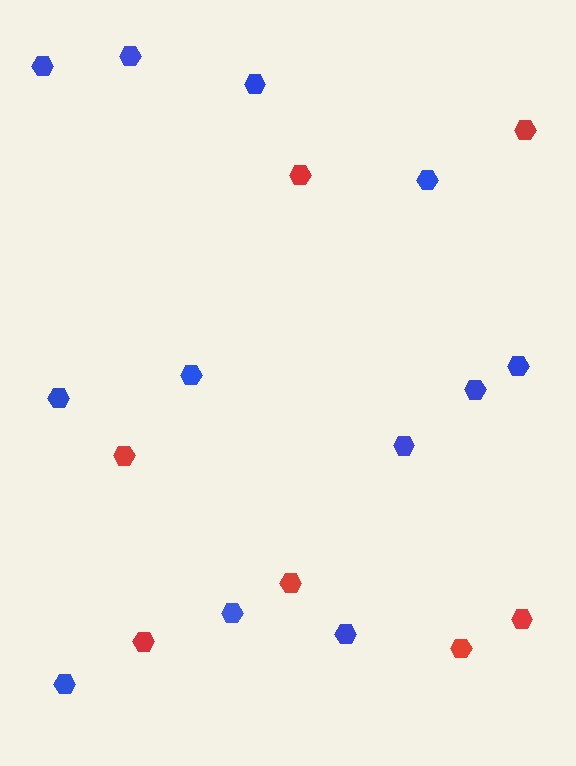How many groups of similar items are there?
There are 2 groups: one group of blue hexagons (12) and one group of red hexagons (7).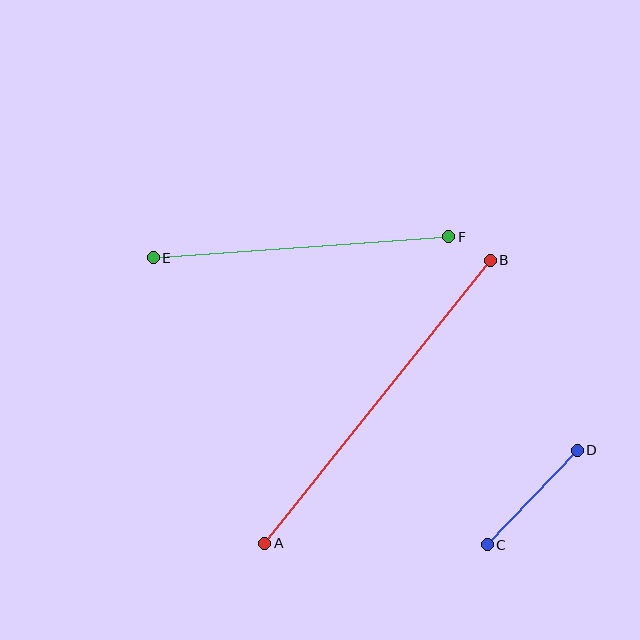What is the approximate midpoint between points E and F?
The midpoint is at approximately (301, 247) pixels.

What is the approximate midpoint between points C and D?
The midpoint is at approximately (532, 498) pixels.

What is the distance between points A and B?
The distance is approximately 362 pixels.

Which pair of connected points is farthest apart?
Points A and B are farthest apart.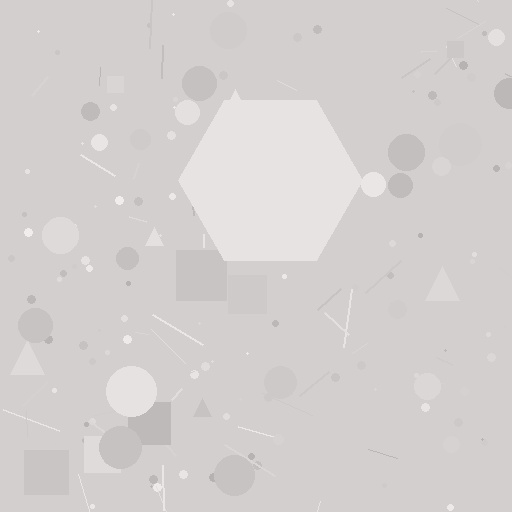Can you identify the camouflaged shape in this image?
The camouflaged shape is a hexagon.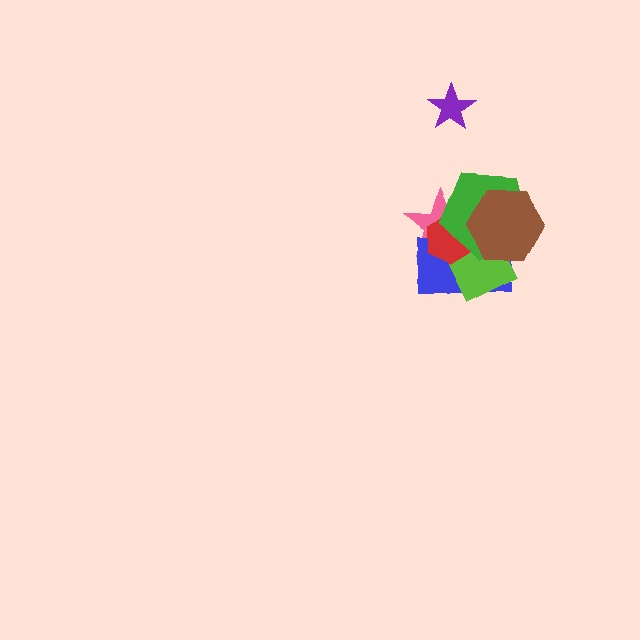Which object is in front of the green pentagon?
The brown hexagon is in front of the green pentagon.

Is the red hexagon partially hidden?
Yes, it is partially covered by another shape.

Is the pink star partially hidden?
Yes, it is partially covered by another shape.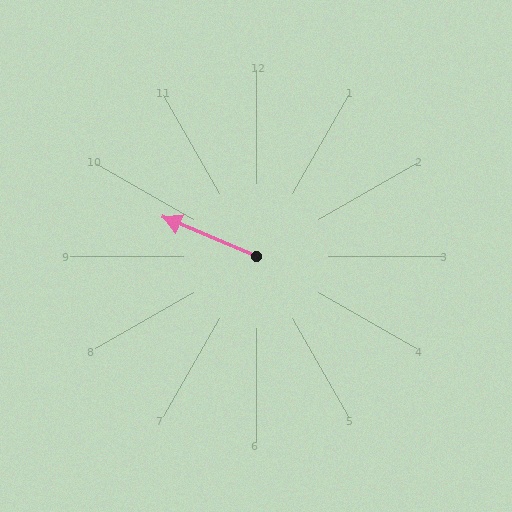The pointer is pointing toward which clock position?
Roughly 10 o'clock.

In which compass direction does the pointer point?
Northwest.